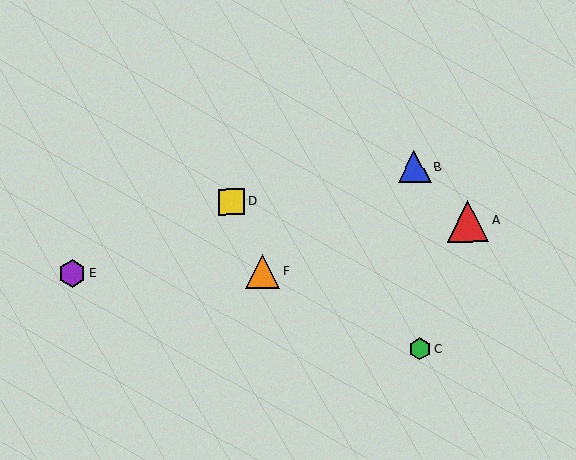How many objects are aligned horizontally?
2 objects (E, F) are aligned horizontally.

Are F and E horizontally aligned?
Yes, both are at y≈272.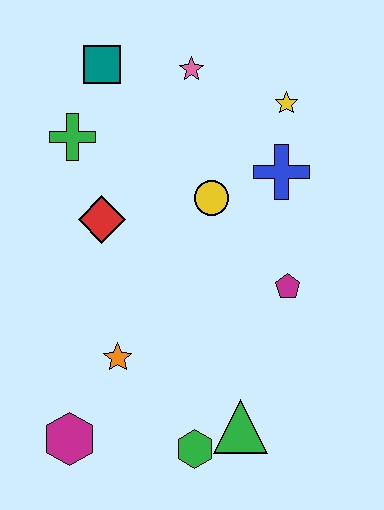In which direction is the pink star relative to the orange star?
The pink star is above the orange star.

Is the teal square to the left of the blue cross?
Yes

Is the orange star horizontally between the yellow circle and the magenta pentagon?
No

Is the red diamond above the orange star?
Yes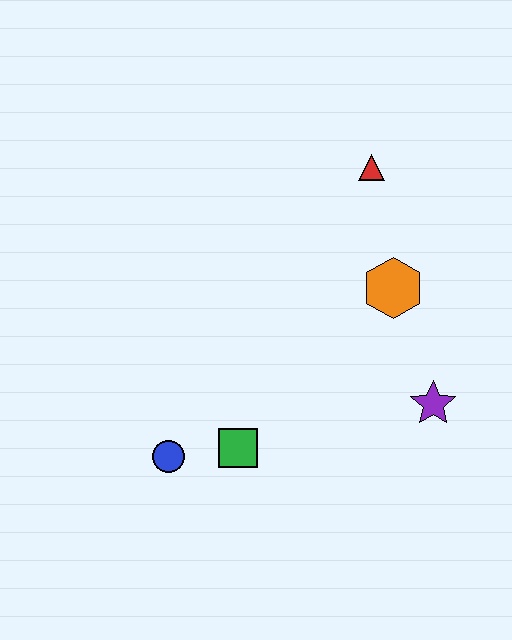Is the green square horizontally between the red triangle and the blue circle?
Yes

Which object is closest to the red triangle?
The orange hexagon is closest to the red triangle.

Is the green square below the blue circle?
No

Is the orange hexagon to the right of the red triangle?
Yes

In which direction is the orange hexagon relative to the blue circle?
The orange hexagon is to the right of the blue circle.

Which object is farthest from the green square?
The red triangle is farthest from the green square.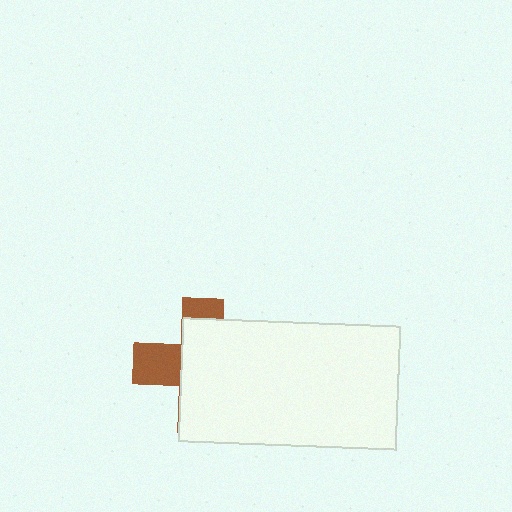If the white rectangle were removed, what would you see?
You would see the complete brown cross.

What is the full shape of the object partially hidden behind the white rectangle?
The partially hidden object is a brown cross.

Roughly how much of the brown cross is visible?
A small part of it is visible (roughly 31%).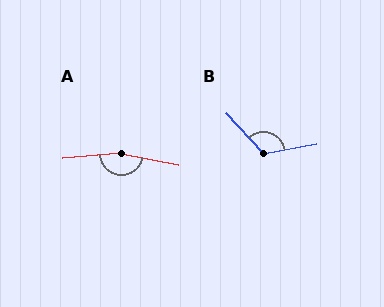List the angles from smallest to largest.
B (123°), A (165°).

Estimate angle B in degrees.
Approximately 123 degrees.